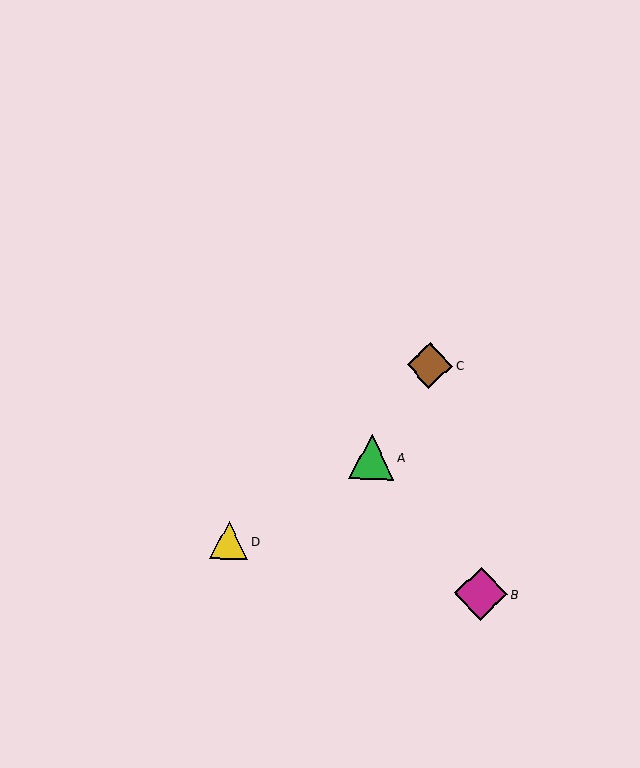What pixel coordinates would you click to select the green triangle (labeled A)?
Click at (371, 457) to select the green triangle A.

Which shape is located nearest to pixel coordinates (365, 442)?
The green triangle (labeled A) at (371, 457) is nearest to that location.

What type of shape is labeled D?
Shape D is a yellow triangle.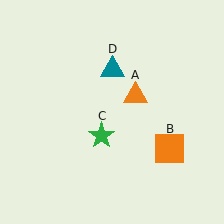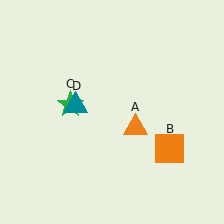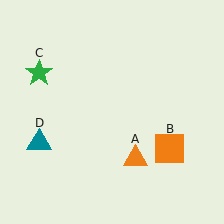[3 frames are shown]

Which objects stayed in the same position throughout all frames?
Orange square (object B) remained stationary.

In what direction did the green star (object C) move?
The green star (object C) moved up and to the left.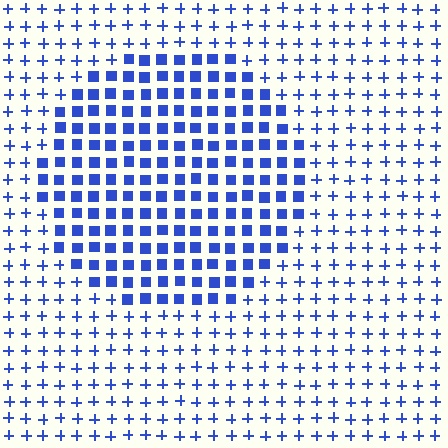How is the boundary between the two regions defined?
The boundary is defined by a change in element shape: squares inside vs. plus signs outside. All elements share the same color and spacing.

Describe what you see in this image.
The image is filled with small blue elements arranged in a uniform grid. A circle-shaped region contains squares, while the surrounding area contains plus signs. The boundary is defined purely by the change in element shape.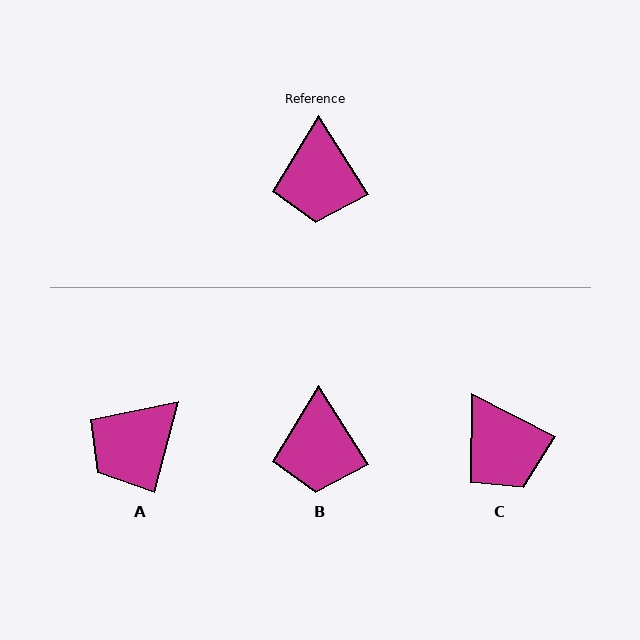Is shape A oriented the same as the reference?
No, it is off by about 47 degrees.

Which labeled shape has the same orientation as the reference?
B.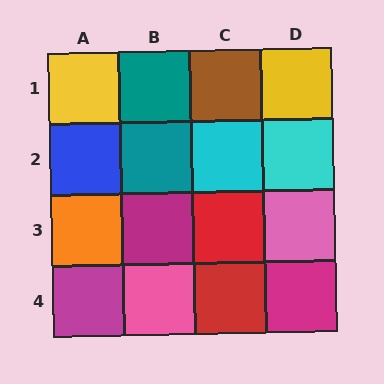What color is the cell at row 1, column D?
Yellow.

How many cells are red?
2 cells are red.